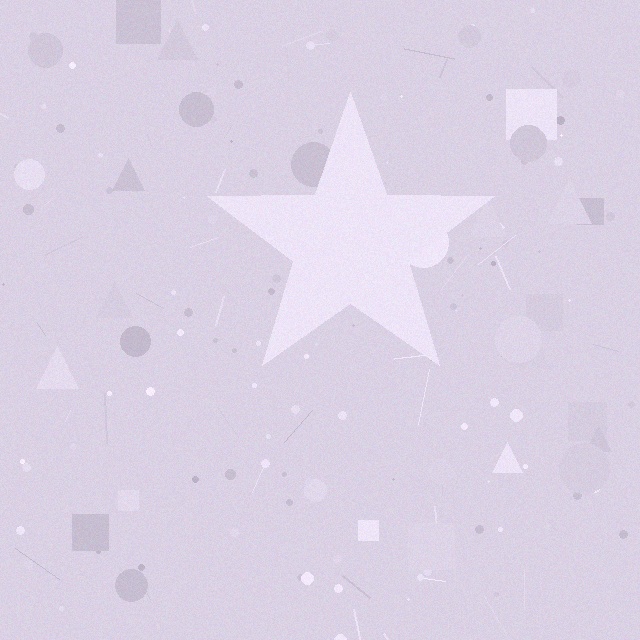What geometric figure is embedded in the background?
A star is embedded in the background.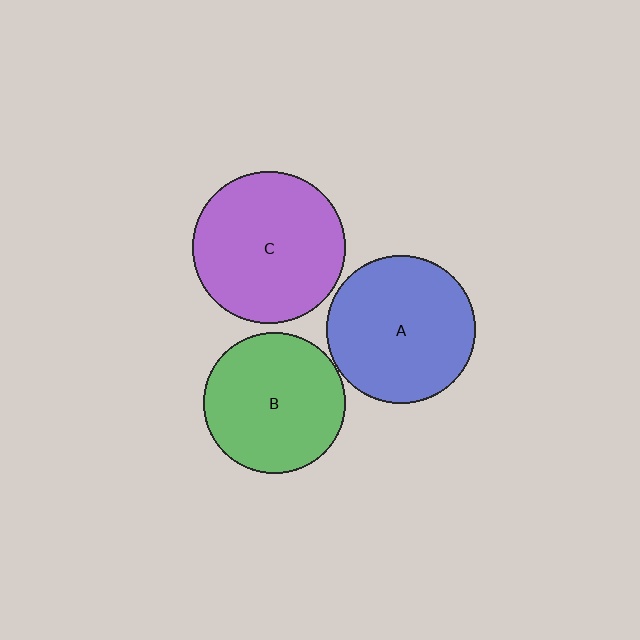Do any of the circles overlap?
No, none of the circles overlap.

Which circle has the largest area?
Circle C (purple).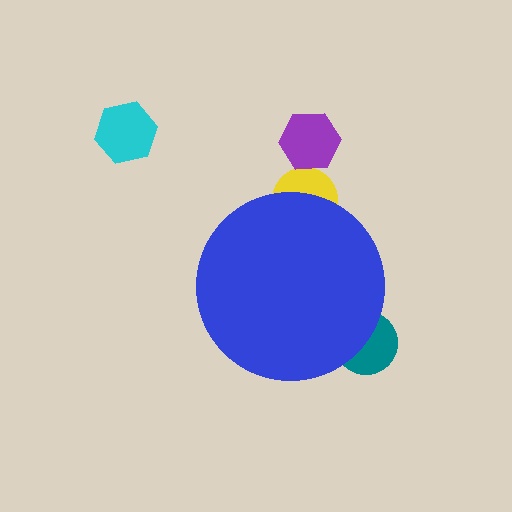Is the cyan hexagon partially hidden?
No, the cyan hexagon is fully visible.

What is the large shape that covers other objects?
A blue circle.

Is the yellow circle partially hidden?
Yes, the yellow circle is partially hidden behind the blue circle.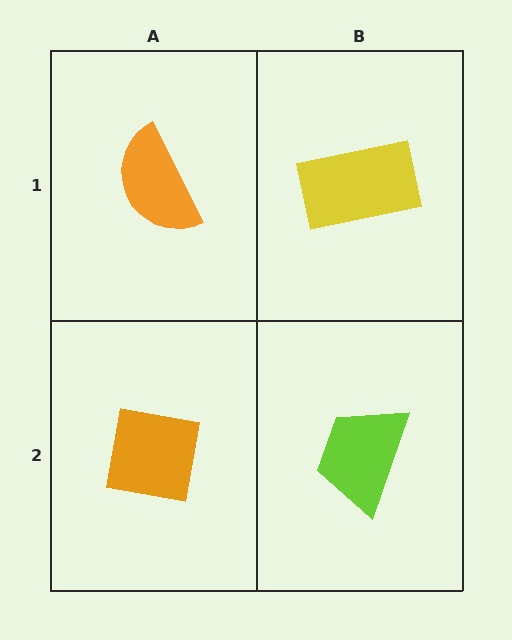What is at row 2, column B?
A lime trapezoid.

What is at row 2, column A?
An orange square.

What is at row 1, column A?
An orange semicircle.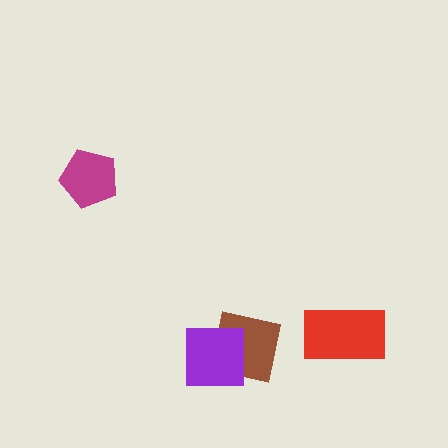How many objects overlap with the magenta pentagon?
0 objects overlap with the magenta pentagon.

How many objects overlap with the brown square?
1 object overlaps with the brown square.